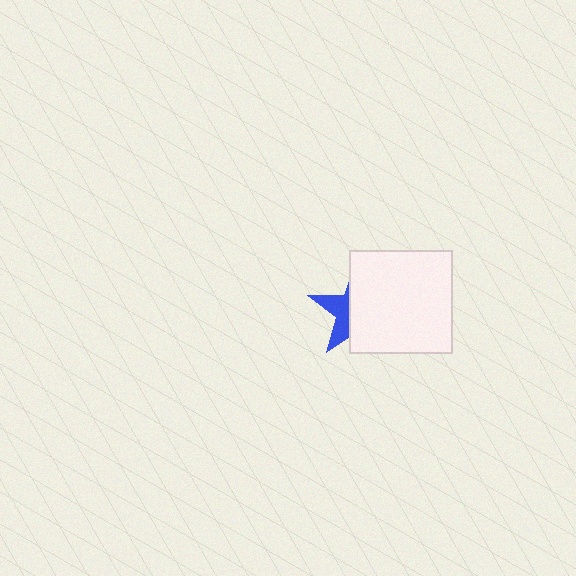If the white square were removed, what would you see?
You would see the complete blue star.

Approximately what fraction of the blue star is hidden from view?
Roughly 64% of the blue star is hidden behind the white square.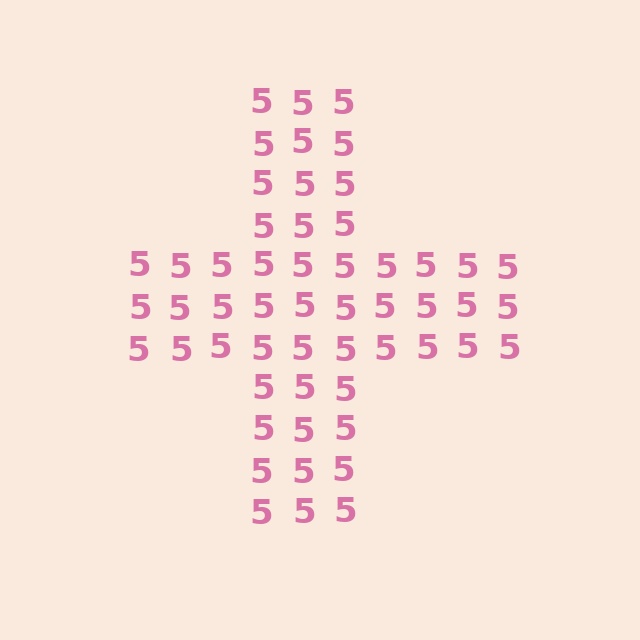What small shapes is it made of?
It is made of small digit 5's.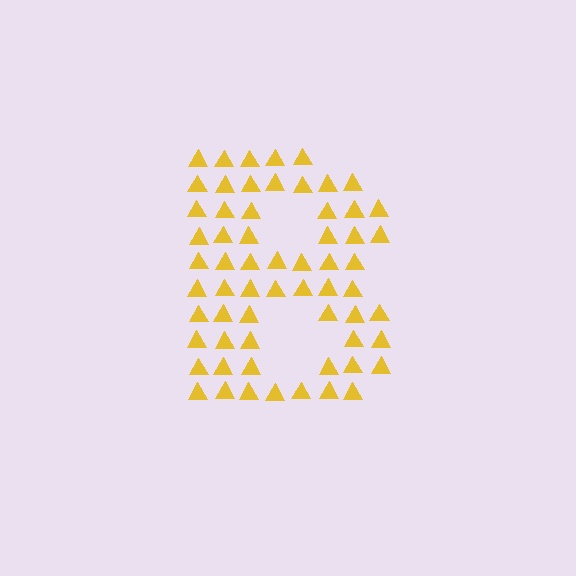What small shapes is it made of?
It is made of small triangles.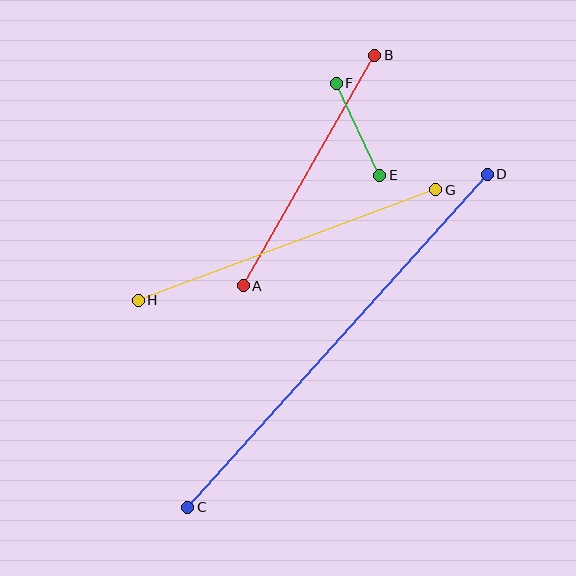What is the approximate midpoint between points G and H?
The midpoint is at approximately (287, 245) pixels.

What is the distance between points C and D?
The distance is approximately 448 pixels.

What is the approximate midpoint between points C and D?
The midpoint is at approximately (337, 341) pixels.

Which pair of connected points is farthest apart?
Points C and D are farthest apart.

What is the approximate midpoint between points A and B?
The midpoint is at approximately (309, 170) pixels.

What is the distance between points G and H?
The distance is approximately 317 pixels.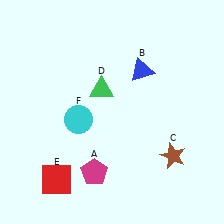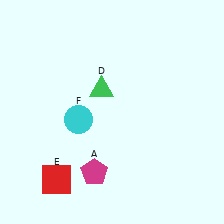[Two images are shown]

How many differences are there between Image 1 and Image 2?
There are 2 differences between the two images.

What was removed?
The brown star (C), the blue triangle (B) were removed in Image 2.